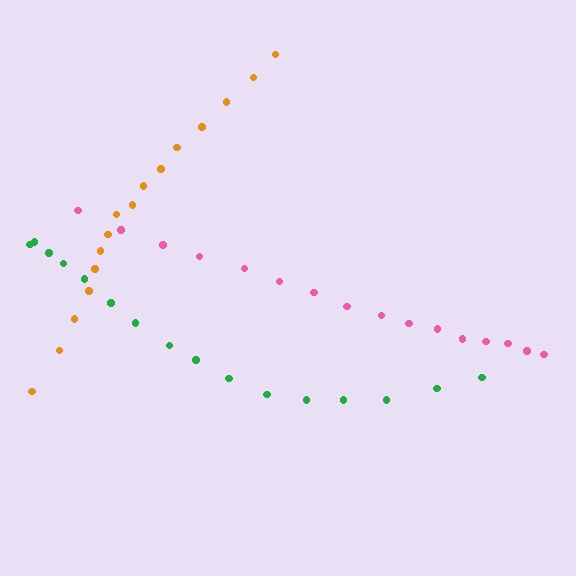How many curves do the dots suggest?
There are 3 distinct paths.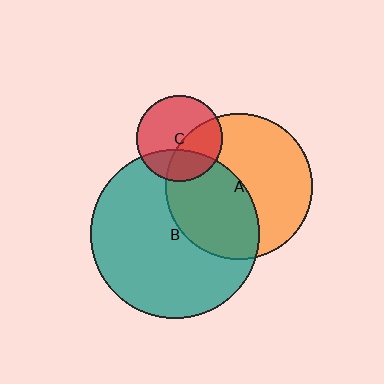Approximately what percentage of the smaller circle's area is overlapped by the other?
Approximately 30%.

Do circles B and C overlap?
Yes.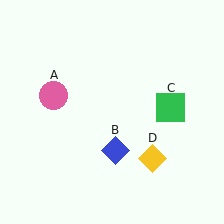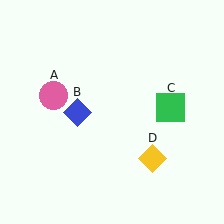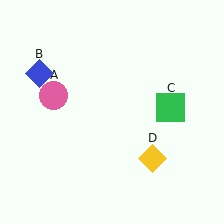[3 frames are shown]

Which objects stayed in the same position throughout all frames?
Pink circle (object A) and green square (object C) and yellow diamond (object D) remained stationary.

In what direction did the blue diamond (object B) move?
The blue diamond (object B) moved up and to the left.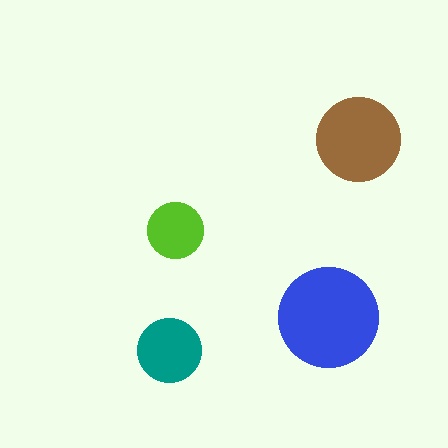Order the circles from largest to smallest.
the blue one, the brown one, the teal one, the lime one.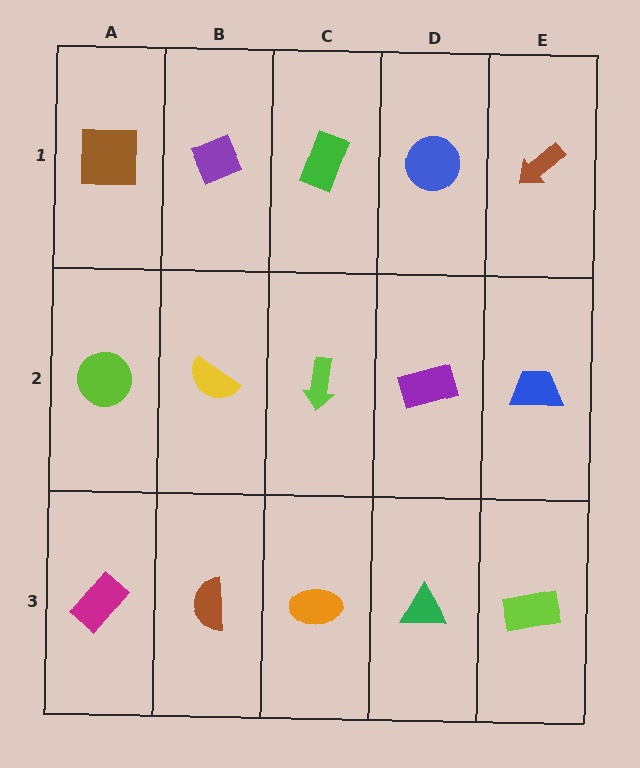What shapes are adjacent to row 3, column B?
A yellow semicircle (row 2, column B), a magenta rectangle (row 3, column A), an orange ellipse (row 3, column C).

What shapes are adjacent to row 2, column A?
A brown square (row 1, column A), a magenta rectangle (row 3, column A), a yellow semicircle (row 2, column B).